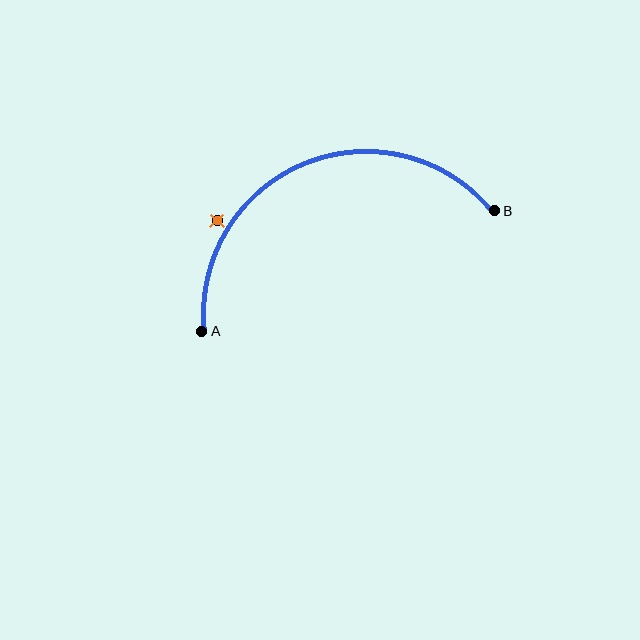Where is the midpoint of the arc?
The arc midpoint is the point on the curve farthest from the straight line joining A and B. It sits above that line.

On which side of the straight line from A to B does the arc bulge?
The arc bulges above the straight line connecting A and B.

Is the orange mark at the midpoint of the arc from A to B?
No — the orange mark does not lie on the arc at all. It sits slightly outside the curve.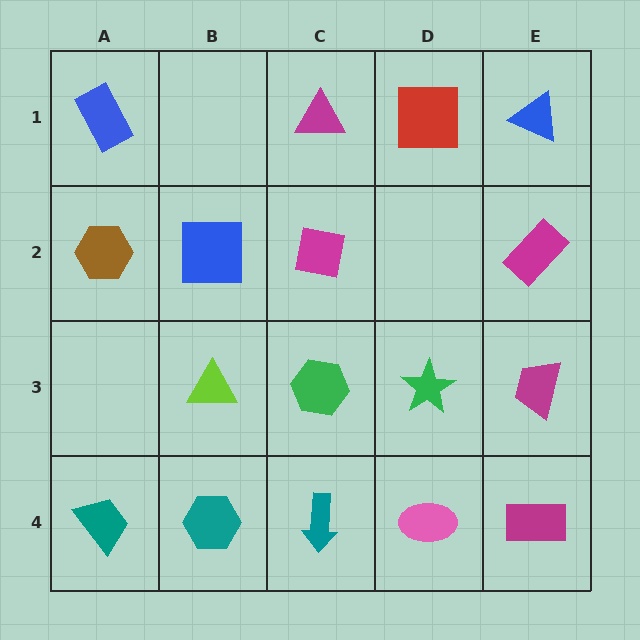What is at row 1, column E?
A blue triangle.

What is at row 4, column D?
A pink ellipse.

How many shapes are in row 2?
4 shapes.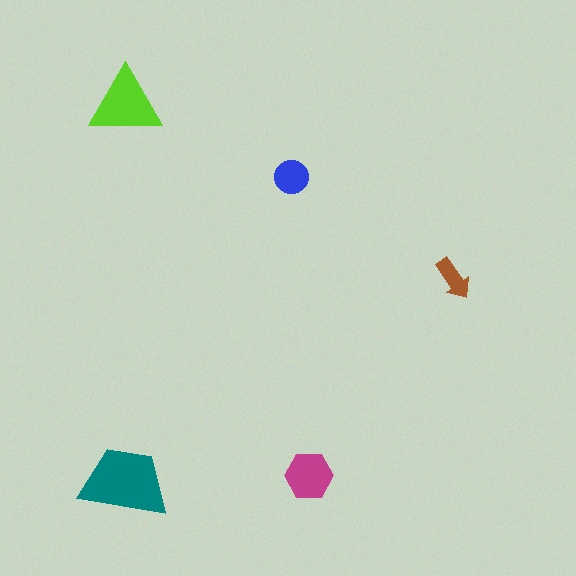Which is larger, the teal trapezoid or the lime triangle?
The teal trapezoid.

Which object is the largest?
The teal trapezoid.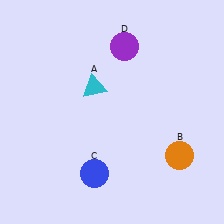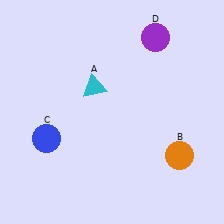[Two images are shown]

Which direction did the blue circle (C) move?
The blue circle (C) moved left.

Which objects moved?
The objects that moved are: the blue circle (C), the purple circle (D).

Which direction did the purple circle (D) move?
The purple circle (D) moved right.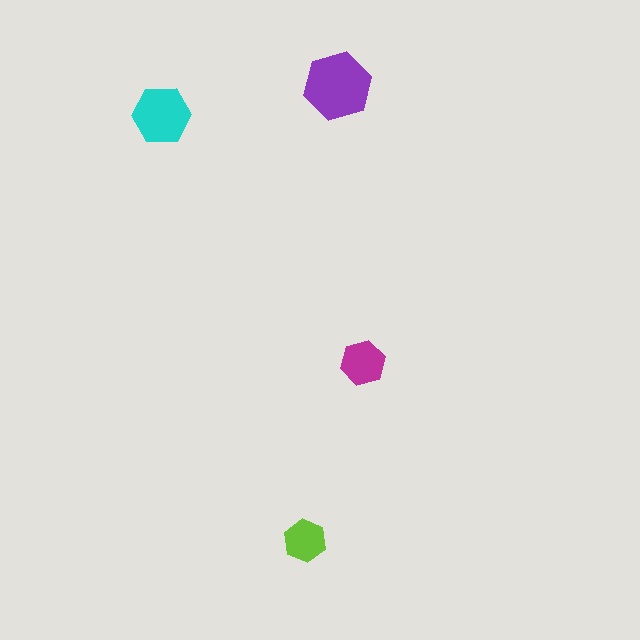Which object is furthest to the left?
The cyan hexagon is leftmost.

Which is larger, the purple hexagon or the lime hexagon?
The purple one.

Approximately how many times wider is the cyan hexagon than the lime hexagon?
About 1.5 times wider.